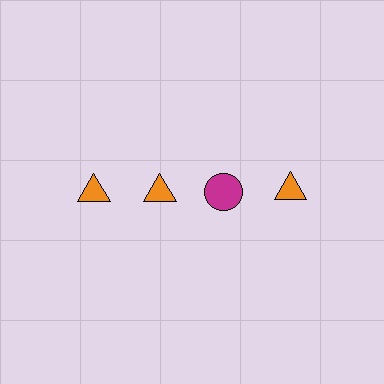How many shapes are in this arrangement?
There are 4 shapes arranged in a grid pattern.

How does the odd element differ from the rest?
It differs in both color (magenta instead of orange) and shape (circle instead of triangle).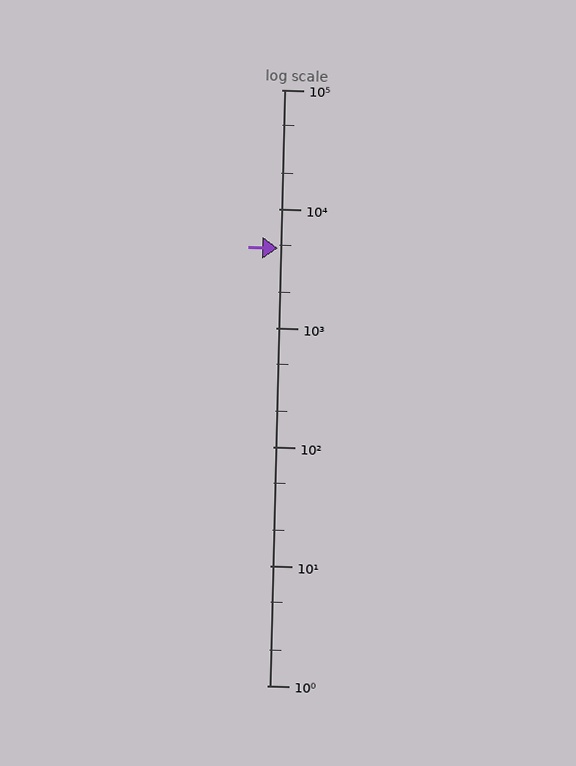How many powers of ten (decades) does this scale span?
The scale spans 5 decades, from 1 to 100000.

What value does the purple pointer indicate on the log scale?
The pointer indicates approximately 4700.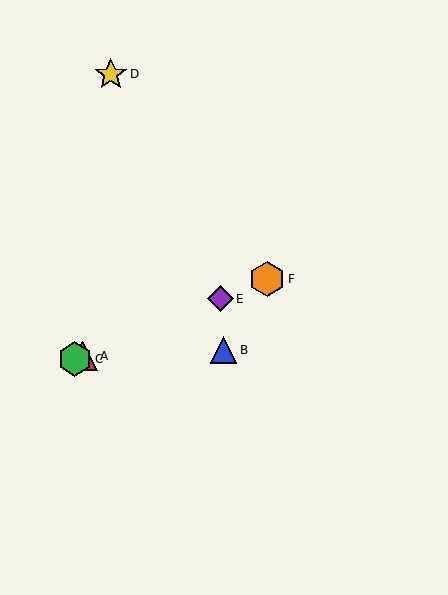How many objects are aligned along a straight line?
4 objects (A, C, E, F) are aligned along a straight line.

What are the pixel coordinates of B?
Object B is at (224, 350).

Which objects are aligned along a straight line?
Objects A, C, E, F are aligned along a straight line.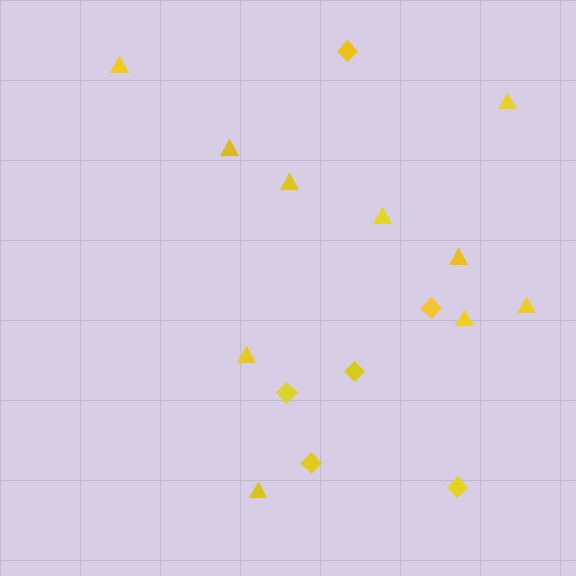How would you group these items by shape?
There are 2 groups: one group of diamonds (6) and one group of triangles (10).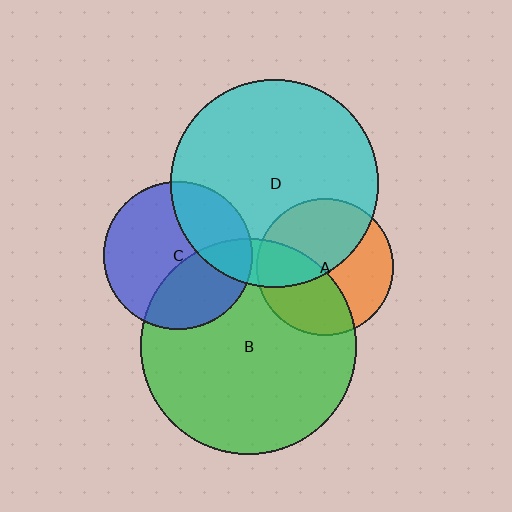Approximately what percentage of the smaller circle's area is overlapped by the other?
Approximately 15%.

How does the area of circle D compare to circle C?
Approximately 2.0 times.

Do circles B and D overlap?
Yes.